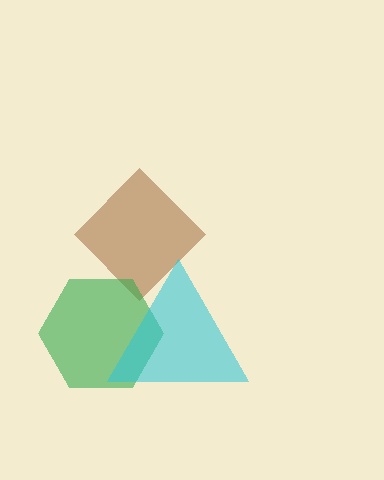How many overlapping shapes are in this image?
There are 3 overlapping shapes in the image.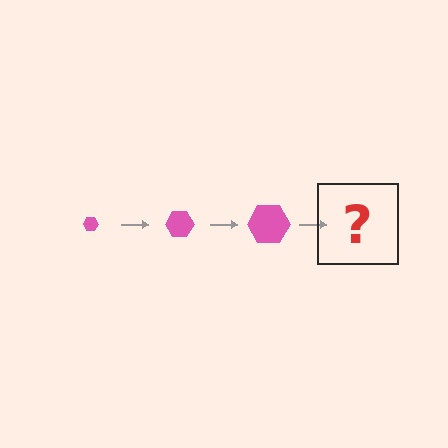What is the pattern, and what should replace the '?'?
The pattern is that the hexagon gets progressively larger each step. The '?' should be a pink hexagon, larger than the previous one.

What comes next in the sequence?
The next element should be a pink hexagon, larger than the previous one.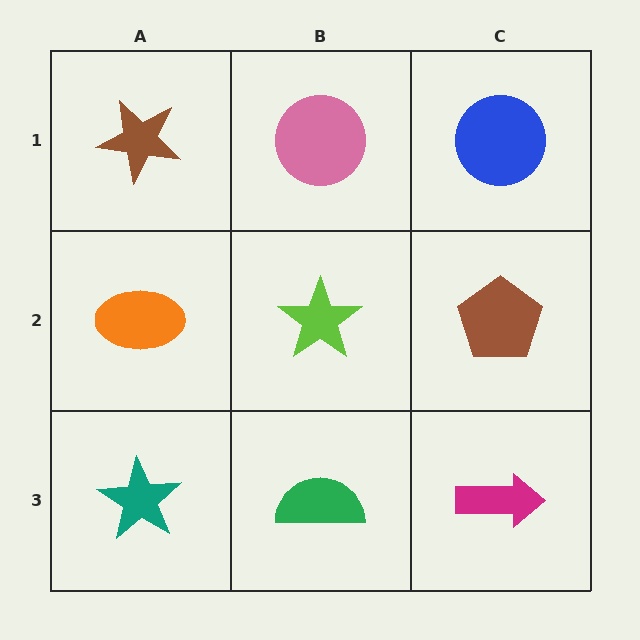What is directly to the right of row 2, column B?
A brown pentagon.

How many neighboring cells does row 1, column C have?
2.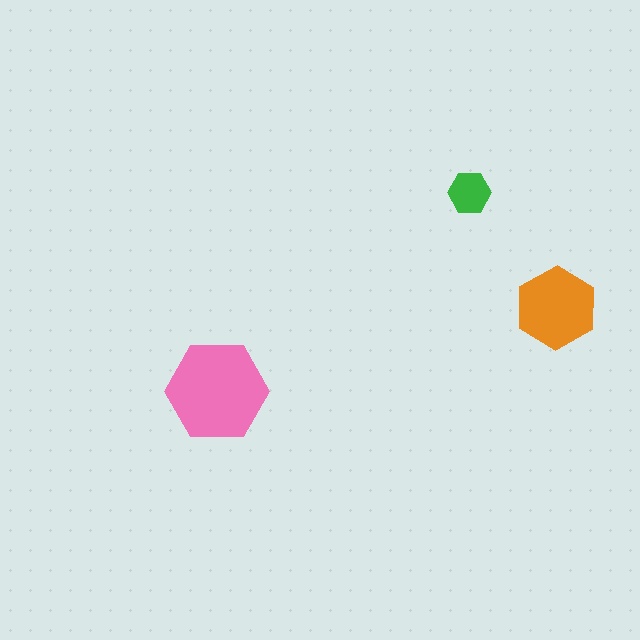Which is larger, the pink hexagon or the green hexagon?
The pink one.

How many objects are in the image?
There are 3 objects in the image.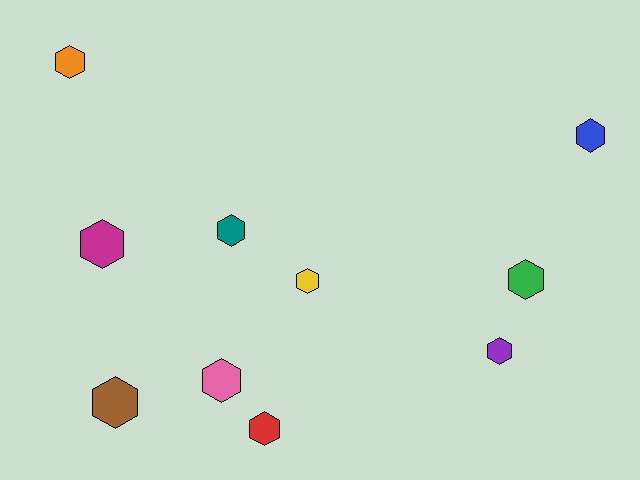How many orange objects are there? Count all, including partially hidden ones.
There is 1 orange object.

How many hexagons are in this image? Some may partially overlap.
There are 10 hexagons.